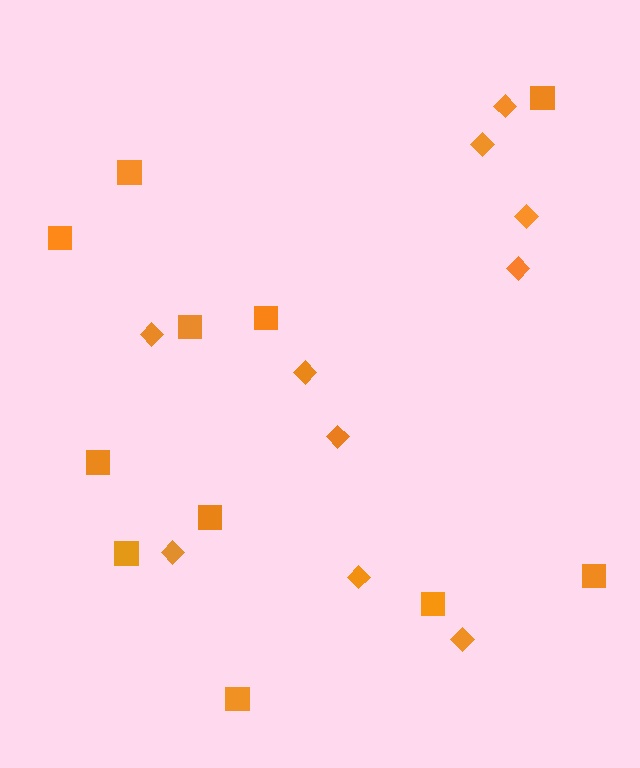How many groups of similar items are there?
There are 2 groups: one group of squares (11) and one group of diamonds (10).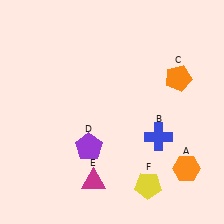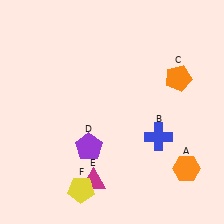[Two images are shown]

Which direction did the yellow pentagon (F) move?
The yellow pentagon (F) moved left.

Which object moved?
The yellow pentagon (F) moved left.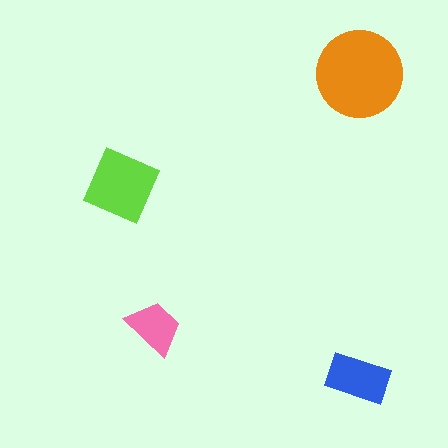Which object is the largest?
The orange circle.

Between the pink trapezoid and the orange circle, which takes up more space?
The orange circle.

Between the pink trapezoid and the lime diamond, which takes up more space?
The lime diamond.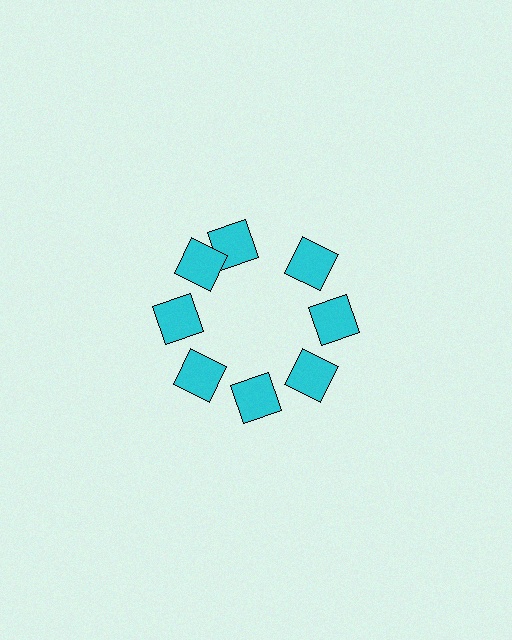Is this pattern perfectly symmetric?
No. The 8 cyan squares are arranged in a ring, but one element near the 12 o'clock position is rotated out of alignment along the ring, breaking the 8-fold rotational symmetry.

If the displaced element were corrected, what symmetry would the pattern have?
It would have 8-fold rotational symmetry — the pattern would map onto itself every 45 degrees.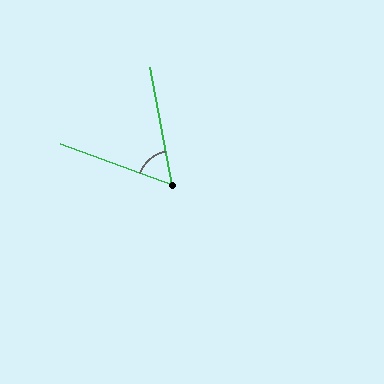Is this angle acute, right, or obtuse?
It is acute.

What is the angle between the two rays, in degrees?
Approximately 59 degrees.